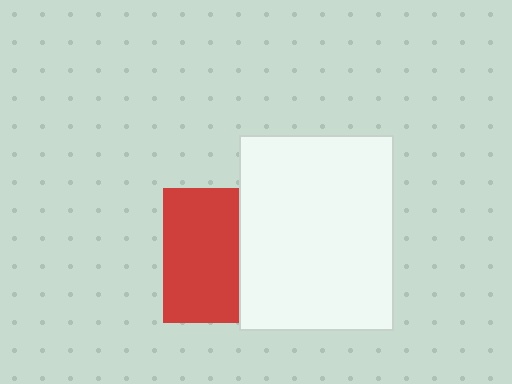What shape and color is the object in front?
The object in front is a white rectangle.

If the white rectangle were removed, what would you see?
You would see the complete red square.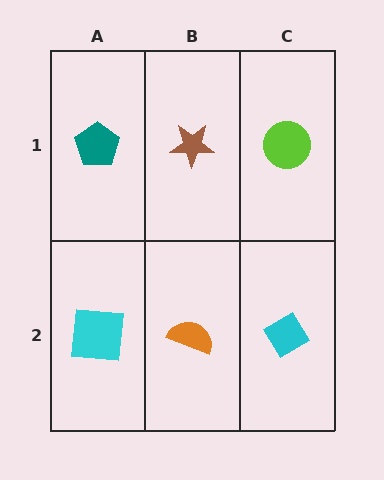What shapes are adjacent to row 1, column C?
A cyan diamond (row 2, column C), a brown star (row 1, column B).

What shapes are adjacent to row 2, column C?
A lime circle (row 1, column C), an orange semicircle (row 2, column B).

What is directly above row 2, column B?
A brown star.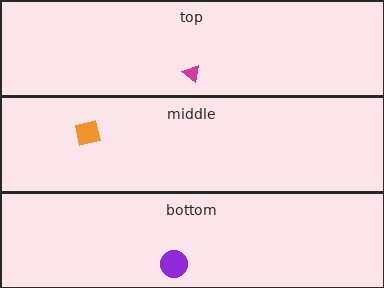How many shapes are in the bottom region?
1.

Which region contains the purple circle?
The bottom region.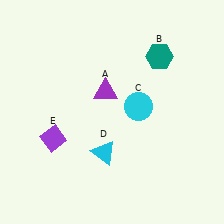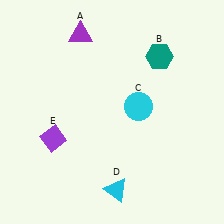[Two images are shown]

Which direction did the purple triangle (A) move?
The purple triangle (A) moved up.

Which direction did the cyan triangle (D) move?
The cyan triangle (D) moved down.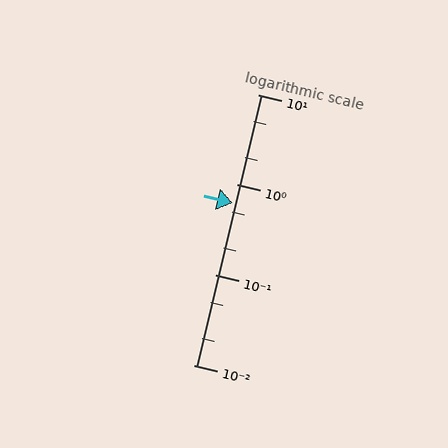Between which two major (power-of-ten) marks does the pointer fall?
The pointer is between 0.1 and 1.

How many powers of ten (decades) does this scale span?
The scale spans 3 decades, from 0.01 to 10.